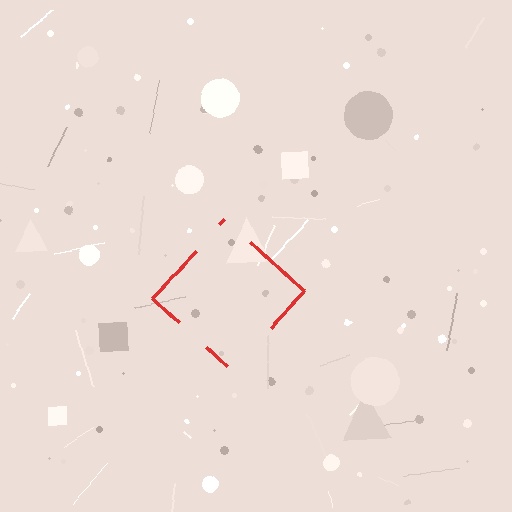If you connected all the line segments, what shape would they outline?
They would outline a diamond.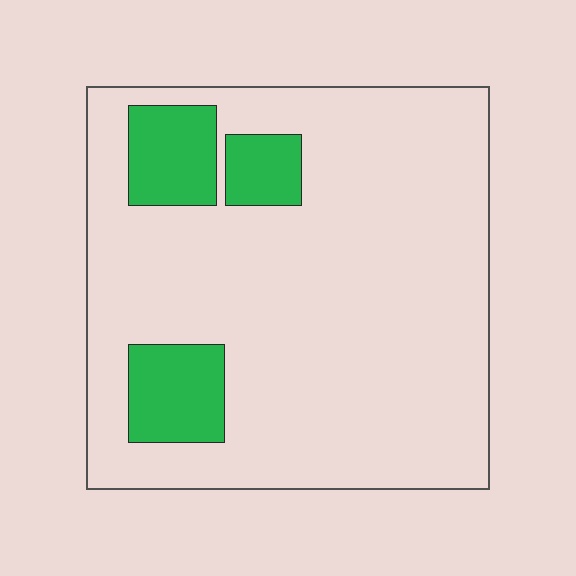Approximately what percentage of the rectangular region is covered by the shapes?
Approximately 15%.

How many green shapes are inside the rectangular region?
3.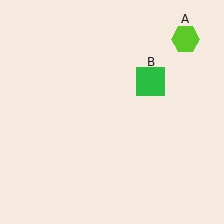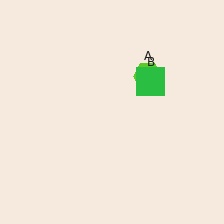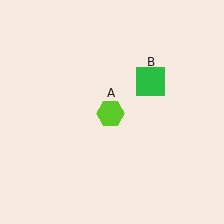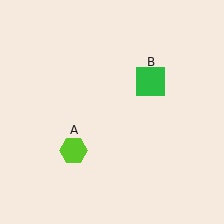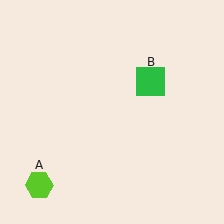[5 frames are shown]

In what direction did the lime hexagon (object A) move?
The lime hexagon (object A) moved down and to the left.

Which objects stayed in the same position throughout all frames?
Green square (object B) remained stationary.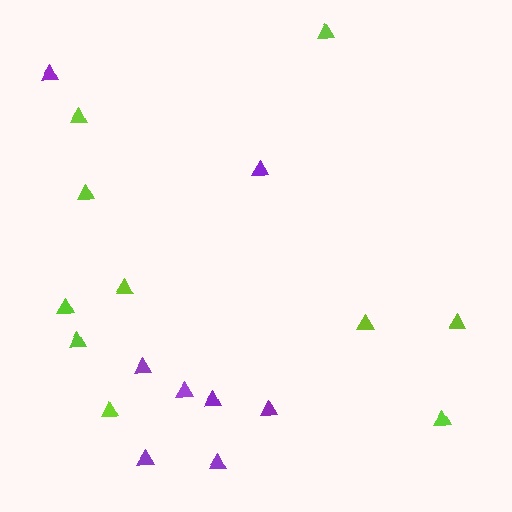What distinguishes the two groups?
There are 2 groups: one group of lime triangles (10) and one group of purple triangles (8).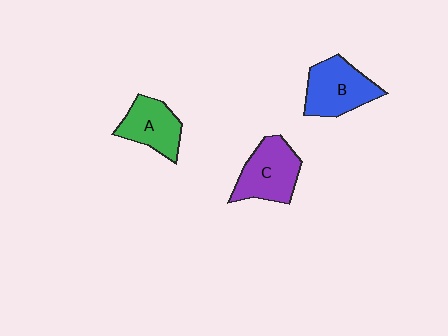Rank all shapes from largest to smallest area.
From largest to smallest: B (blue), C (purple), A (green).